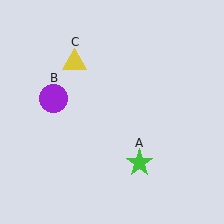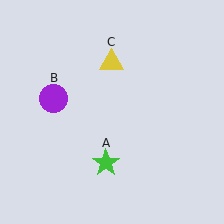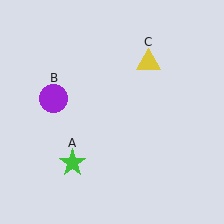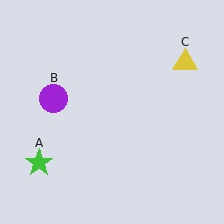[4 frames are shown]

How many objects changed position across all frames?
2 objects changed position: green star (object A), yellow triangle (object C).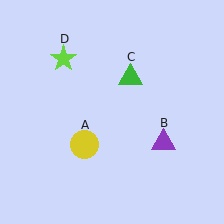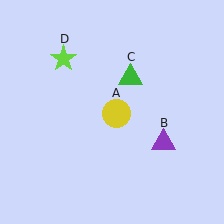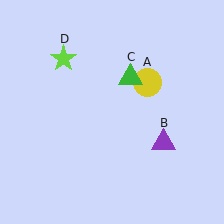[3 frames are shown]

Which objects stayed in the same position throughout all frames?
Purple triangle (object B) and green triangle (object C) and lime star (object D) remained stationary.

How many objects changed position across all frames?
1 object changed position: yellow circle (object A).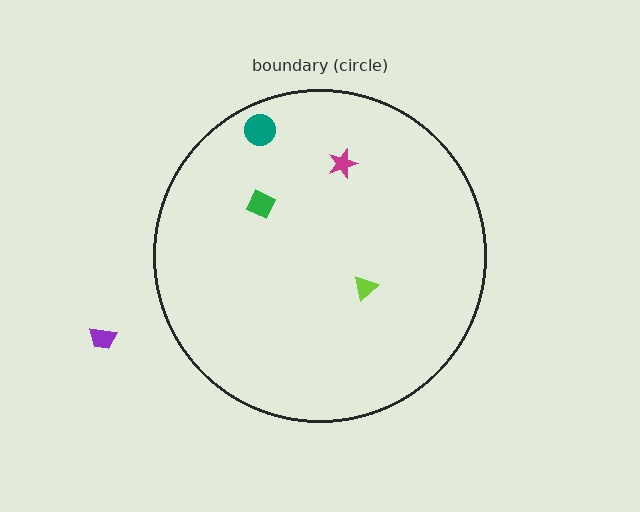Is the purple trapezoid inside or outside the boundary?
Outside.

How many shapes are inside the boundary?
4 inside, 1 outside.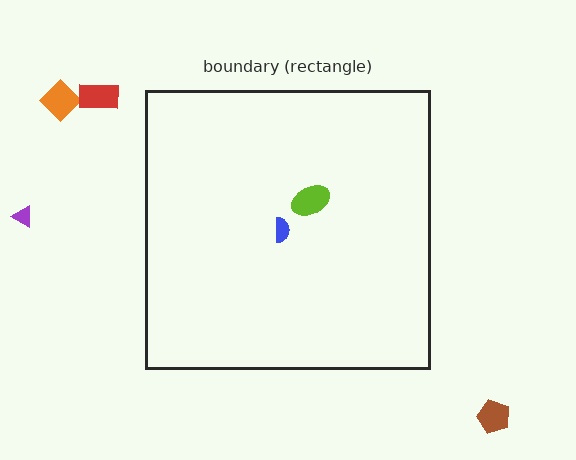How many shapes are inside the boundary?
2 inside, 4 outside.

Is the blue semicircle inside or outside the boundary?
Inside.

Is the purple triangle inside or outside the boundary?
Outside.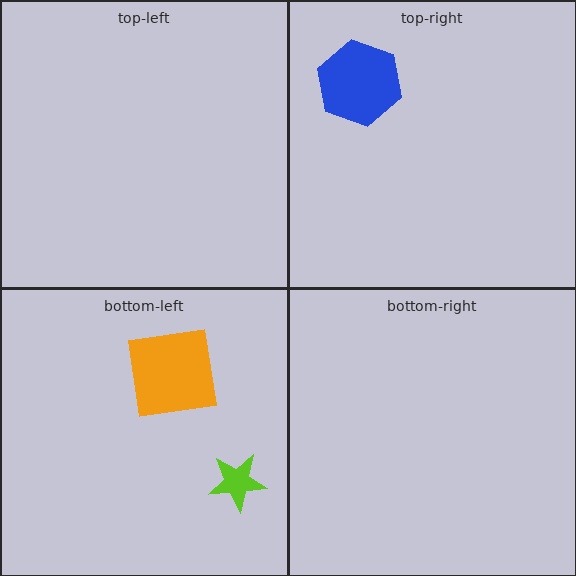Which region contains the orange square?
The bottom-left region.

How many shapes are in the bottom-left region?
2.